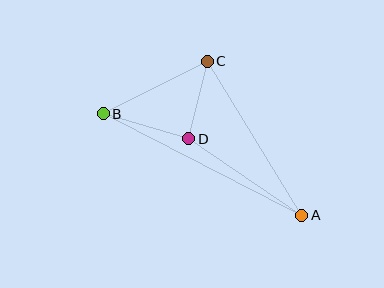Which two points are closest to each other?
Points C and D are closest to each other.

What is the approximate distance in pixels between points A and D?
The distance between A and D is approximately 136 pixels.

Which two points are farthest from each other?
Points A and B are farthest from each other.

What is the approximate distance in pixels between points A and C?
The distance between A and C is approximately 180 pixels.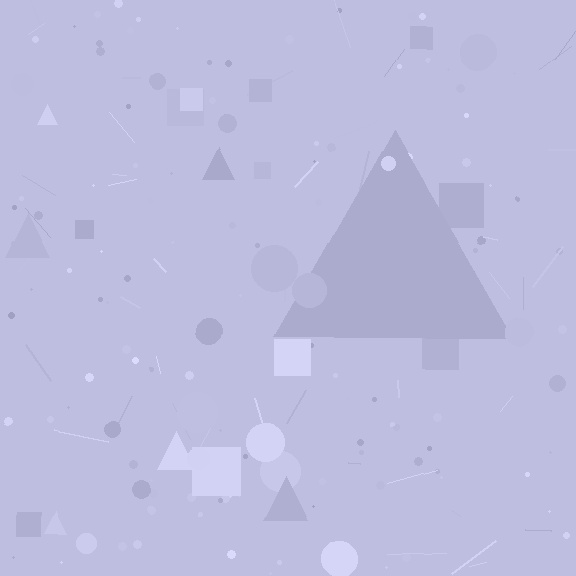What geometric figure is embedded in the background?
A triangle is embedded in the background.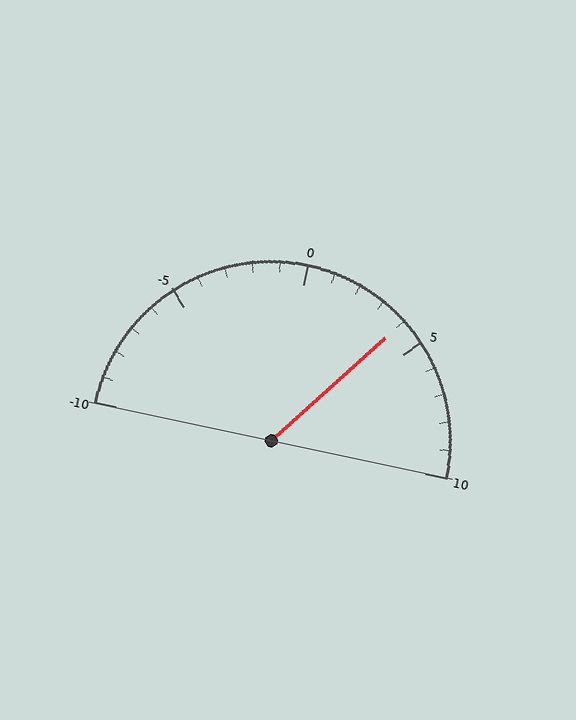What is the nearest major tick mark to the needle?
The nearest major tick mark is 5.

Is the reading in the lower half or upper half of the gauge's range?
The reading is in the upper half of the range (-10 to 10).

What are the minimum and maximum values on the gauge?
The gauge ranges from -10 to 10.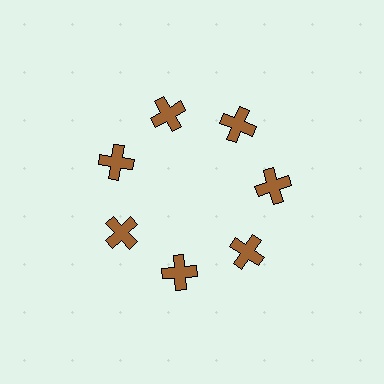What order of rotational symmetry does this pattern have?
This pattern has 7-fold rotational symmetry.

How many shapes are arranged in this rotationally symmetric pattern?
There are 7 shapes, arranged in 7 groups of 1.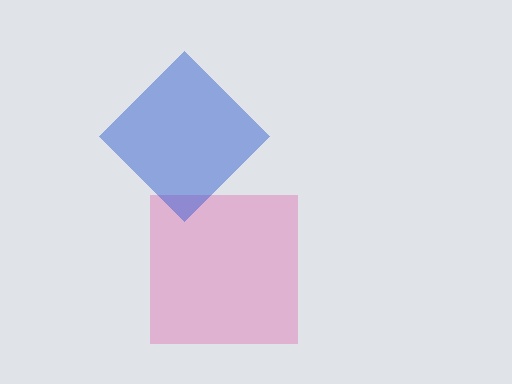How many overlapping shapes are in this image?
There are 2 overlapping shapes in the image.